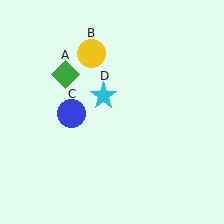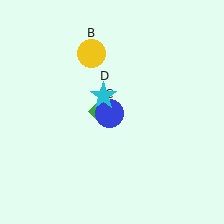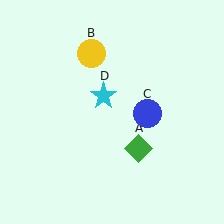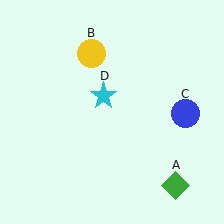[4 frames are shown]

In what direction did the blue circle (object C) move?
The blue circle (object C) moved right.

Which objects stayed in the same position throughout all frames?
Yellow circle (object B) and cyan star (object D) remained stationary.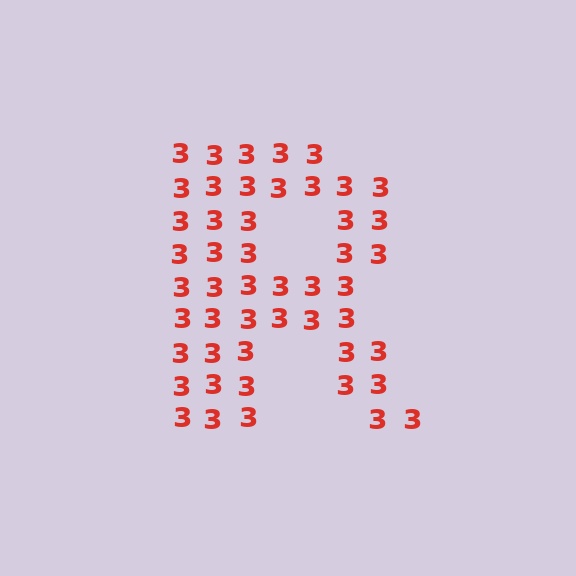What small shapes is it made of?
It is made of small digit 3's.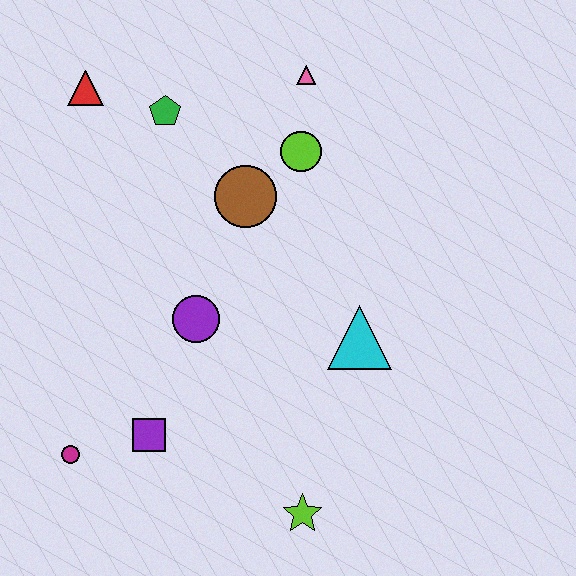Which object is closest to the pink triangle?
The lime circle is closest to the pink triangle.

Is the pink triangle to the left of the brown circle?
No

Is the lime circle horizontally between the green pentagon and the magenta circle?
No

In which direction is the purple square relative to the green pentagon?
The purple square is below the green pentagon.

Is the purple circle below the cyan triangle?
No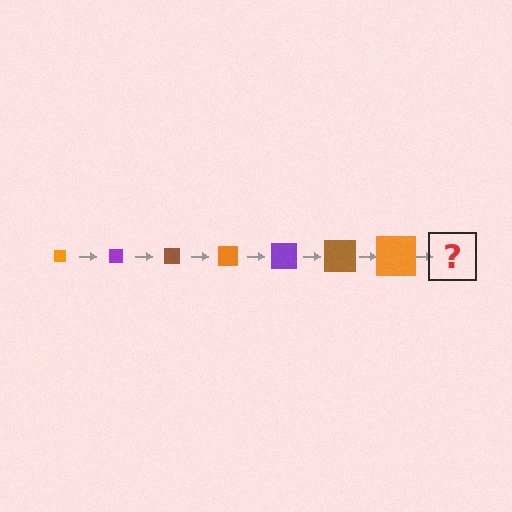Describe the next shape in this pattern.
It should be a purple square, larger than the previous one.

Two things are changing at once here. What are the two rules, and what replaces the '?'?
The two rules are that the square grows larger each step and the color cycles through orange, purple, and brown. The '?' should be a purple square, larger than the previous one.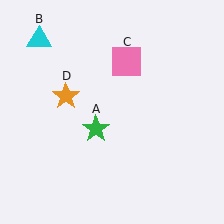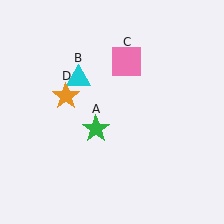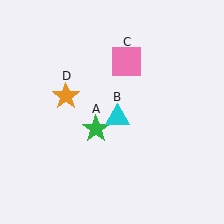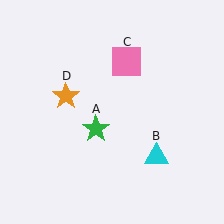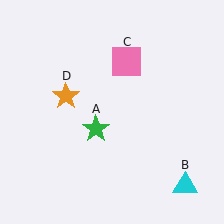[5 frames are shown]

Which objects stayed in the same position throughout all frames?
Green star (object A) and pink square (object C) and orange star (object D) remained stationary.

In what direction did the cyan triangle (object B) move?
The cyan triangle (object B) moved down and to the right.